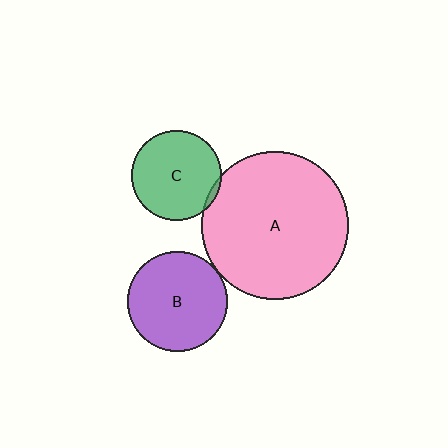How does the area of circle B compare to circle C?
Approximately 1.2 times.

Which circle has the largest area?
Circle A (pink).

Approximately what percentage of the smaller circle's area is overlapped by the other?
Approximately 5%.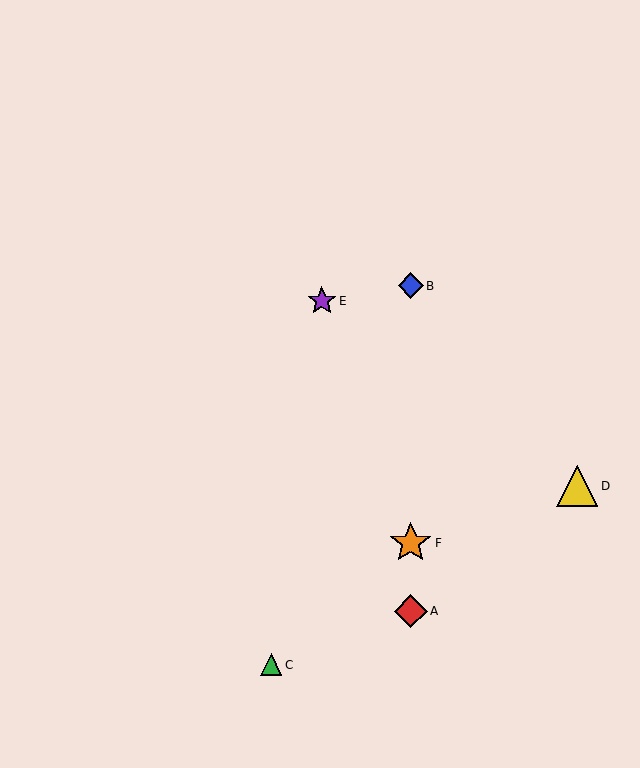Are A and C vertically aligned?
No, A is at x≈411 and C is at x≈271.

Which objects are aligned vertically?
Objects A, B, F are aligned vertically.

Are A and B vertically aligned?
Yes, both are at x≈411.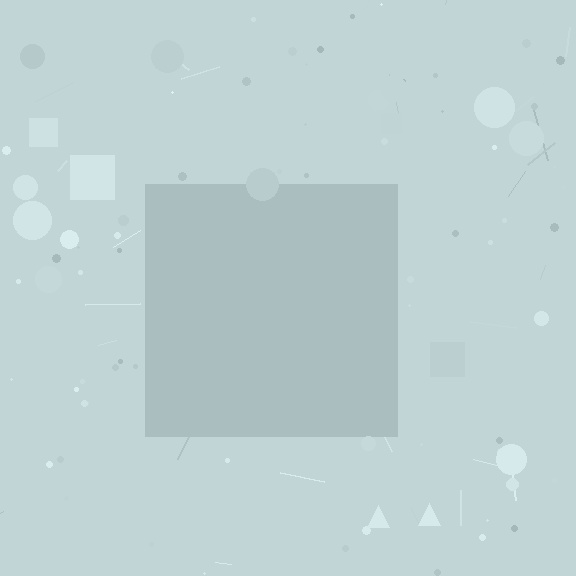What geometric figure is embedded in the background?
A square is embedded in the background.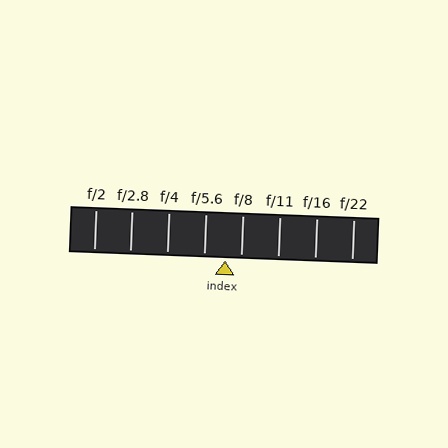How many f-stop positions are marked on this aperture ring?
There are 8 f-stop positions marked.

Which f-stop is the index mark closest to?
The index mark is closest to f/8.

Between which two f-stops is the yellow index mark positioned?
The index mark is between f/5.6 and f/8.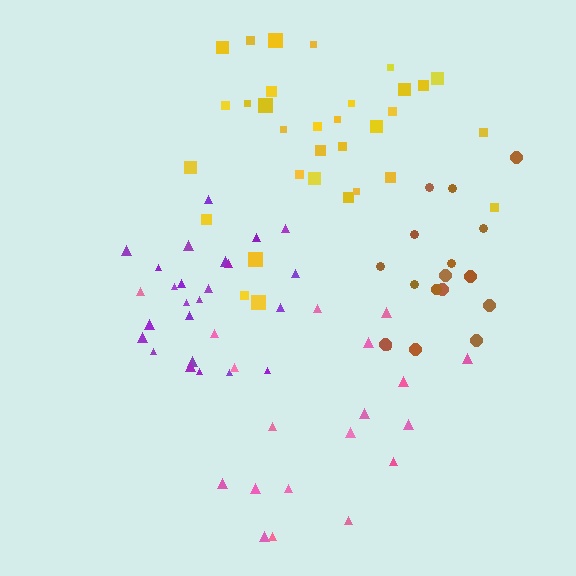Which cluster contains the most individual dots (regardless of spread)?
Yellow (32).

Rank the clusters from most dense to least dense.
purple, yellow, brown, pink.